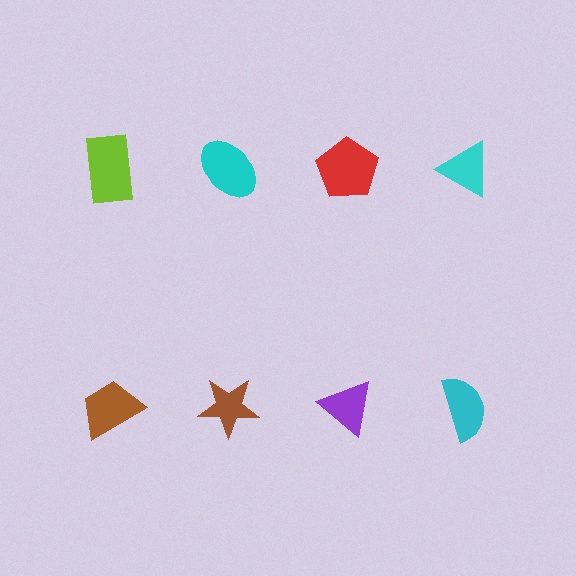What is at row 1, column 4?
A cyan triangle.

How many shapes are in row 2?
4 shapes.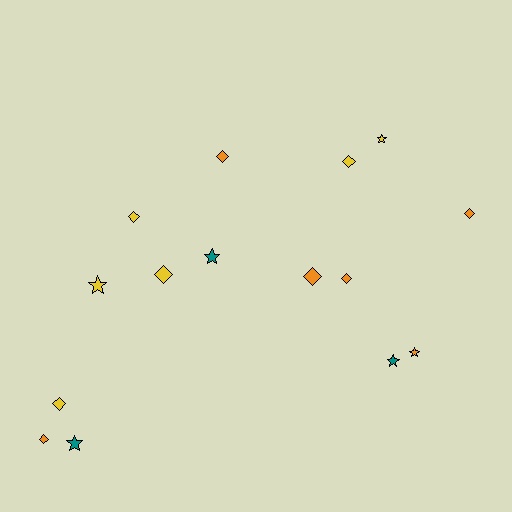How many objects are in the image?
There are 15 objects.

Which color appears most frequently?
Yellow, with 6 objects.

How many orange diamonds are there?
There are 5 orange diamonds.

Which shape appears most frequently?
Diamond, with 9 objects.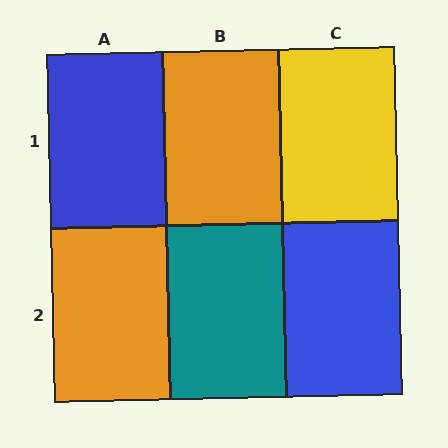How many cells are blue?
2 cells are blue.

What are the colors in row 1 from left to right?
Blue, orange, yellow.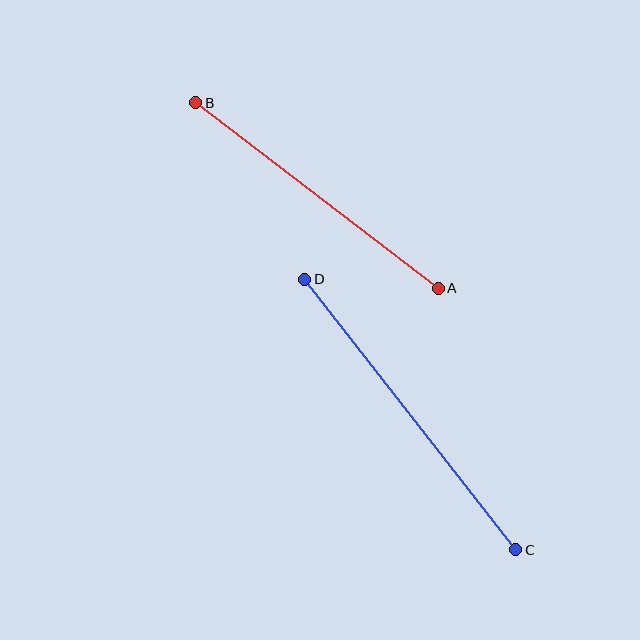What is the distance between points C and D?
The distance is approximately 343 pixels.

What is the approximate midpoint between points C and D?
The midpoint is at approximately (410, 414) pixels.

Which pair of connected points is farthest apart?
Points C and D are farthest apart.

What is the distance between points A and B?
The distance is approximately 305 pixels.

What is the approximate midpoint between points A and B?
The midpoint is at approximately (317, 196) pixels.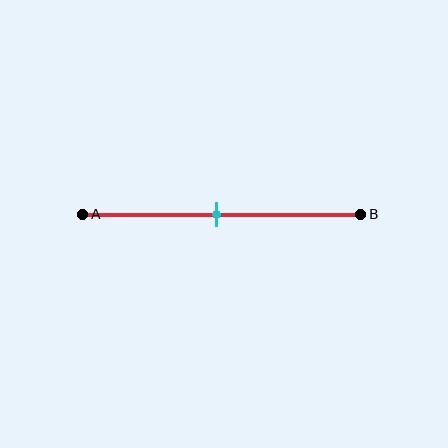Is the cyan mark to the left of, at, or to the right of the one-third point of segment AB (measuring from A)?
The cyan mark is to the right of the one-third point of segment AB.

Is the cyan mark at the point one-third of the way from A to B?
No, the mark is at about 50% from A, not at the 33% one-third point.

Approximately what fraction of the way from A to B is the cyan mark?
The cyan mark is approximately 50% of the way from A to B.